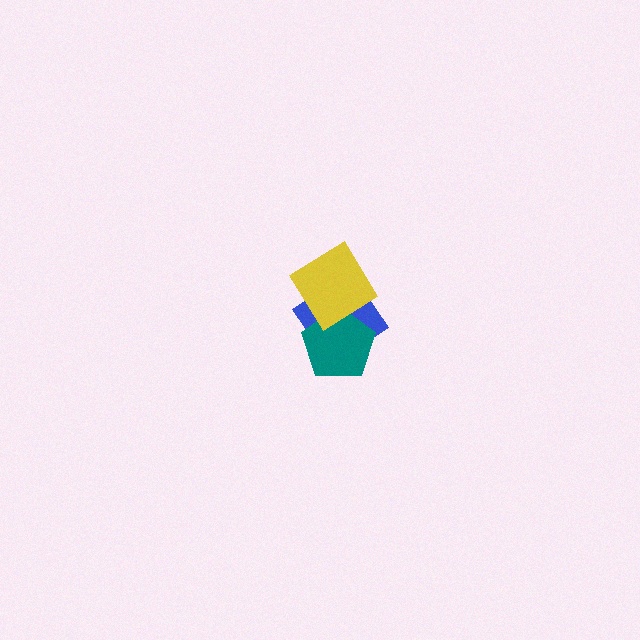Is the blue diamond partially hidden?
Yes, it is partially covered by another shape.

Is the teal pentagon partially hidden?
Yes, it is partially covered by another shape.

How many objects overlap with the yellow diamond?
2 objects overlap with the yellow diamond.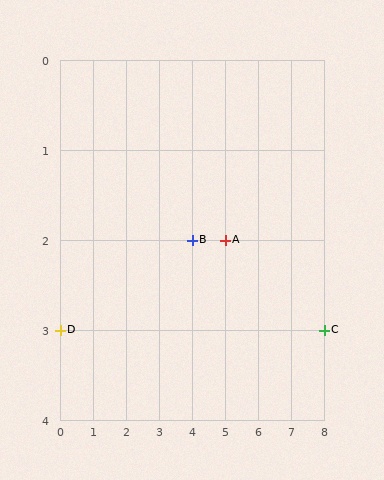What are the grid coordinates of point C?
Point C is at grid coordinates (8, 3).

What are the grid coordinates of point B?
Point B is at grid coordinates (4, 2).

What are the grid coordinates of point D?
Point D is at grid coordinates (0, 3).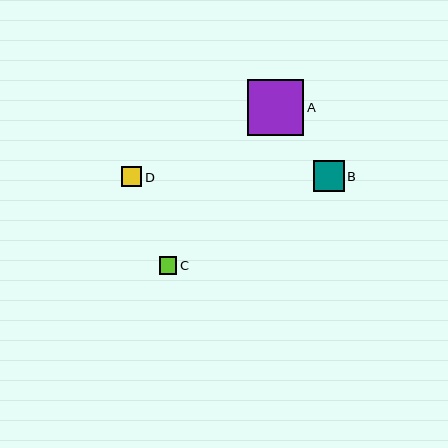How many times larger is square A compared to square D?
Square A is approximately 2.8 times the size of square D.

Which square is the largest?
Square A is the largest with a size of approximately 56 pixels.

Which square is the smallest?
Square C is the smallest with a size of approximately 17 pixels.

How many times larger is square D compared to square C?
Square D is approximately 1.2 times the size of square C.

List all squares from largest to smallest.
From largest to smallest: A, B, D, C.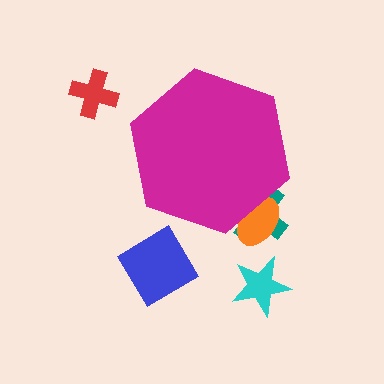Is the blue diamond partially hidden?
No, the blue diamond is fully visible.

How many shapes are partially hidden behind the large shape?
2 shapes are partially hidden.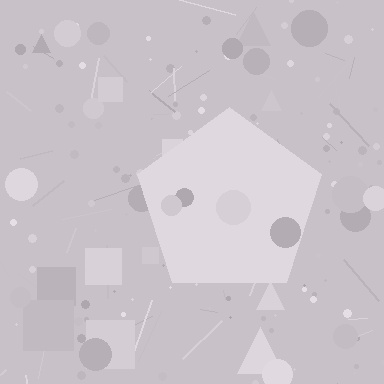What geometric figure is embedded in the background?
A pentagon is embedded in the background.